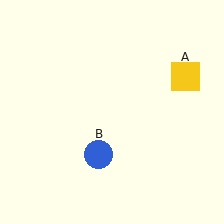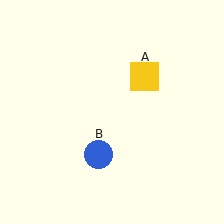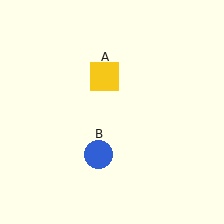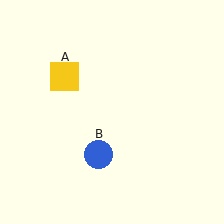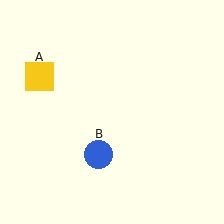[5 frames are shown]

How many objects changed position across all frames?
1 object changed position: yellow square (object A).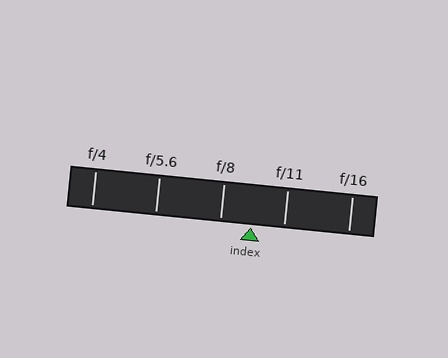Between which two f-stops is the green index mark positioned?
The index mark is between f/8 and f/11.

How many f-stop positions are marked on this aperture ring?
There are 5 f-stop positions marked.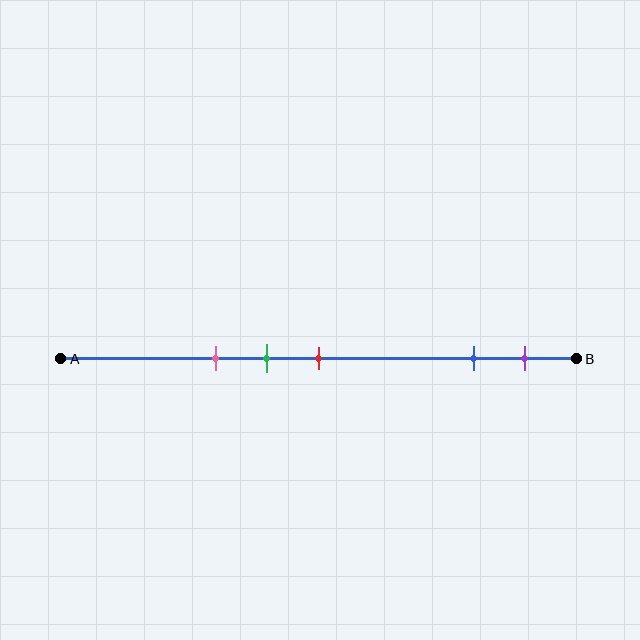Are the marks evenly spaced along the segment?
No, the marks are not evenly spaced.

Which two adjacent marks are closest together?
The green and red marks are the closest adjacent pair.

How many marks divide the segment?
There are 5 marks dividing the segment.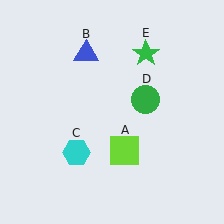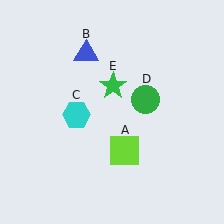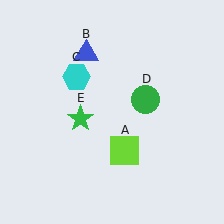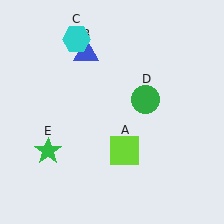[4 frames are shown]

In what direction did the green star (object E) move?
The green star (object E) moved down and to the left.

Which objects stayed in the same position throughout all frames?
Lime square (object A) and blue triangle (object B) and green circle (object D) remained stationary.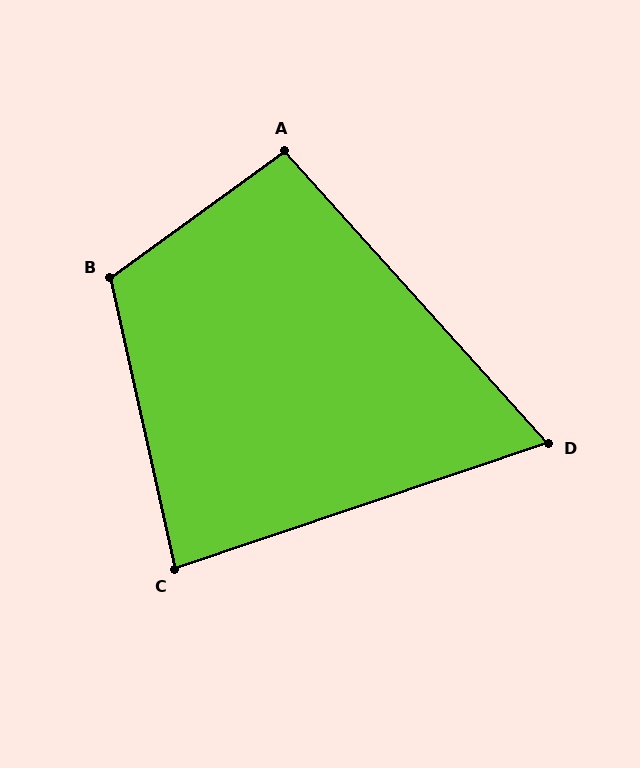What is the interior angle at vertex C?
Approximately 84 degrees (acute).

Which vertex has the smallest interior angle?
D, at approximately 67 degrees.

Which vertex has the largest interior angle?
B, at approximately 113 degrees.